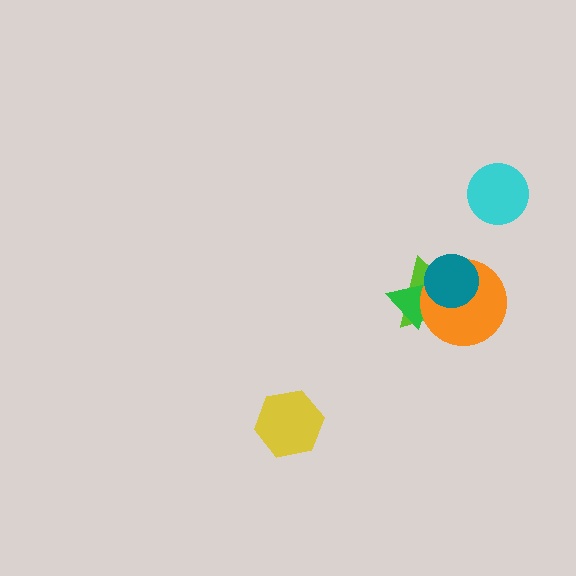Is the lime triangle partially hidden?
Yes, it is partially covered by another shape.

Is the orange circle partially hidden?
Yes, it is partially covered by another shape.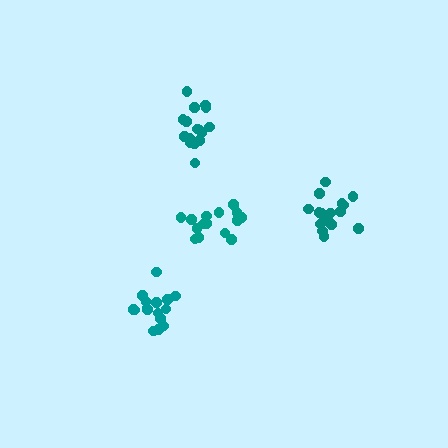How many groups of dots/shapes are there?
There are 4 groups.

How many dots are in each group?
Group 1: 18 dots, Group 2: 17 dots, Group 3: 16 dots, Group 4: 17 dots (68 total).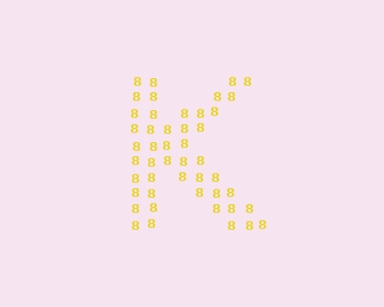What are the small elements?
The small elements are digit 8's.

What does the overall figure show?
The overall figure shows the letter K.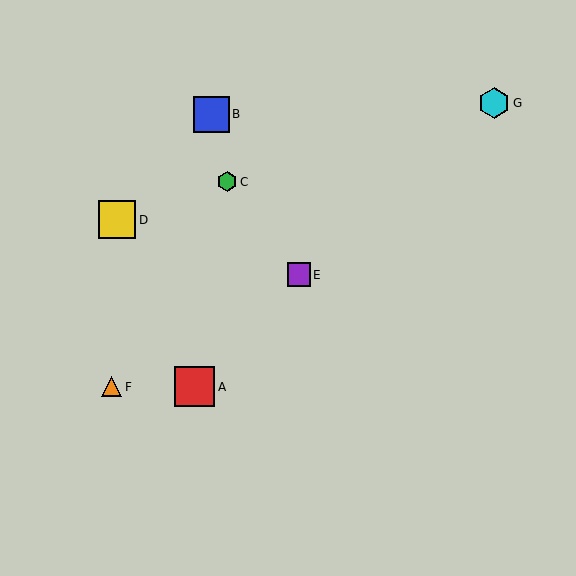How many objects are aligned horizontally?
2 objects (A, F) are aligned horizontally.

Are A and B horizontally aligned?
No, A is at y≈387 and B is at y≈114.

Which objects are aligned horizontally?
Objects A, F are aligned horizontally.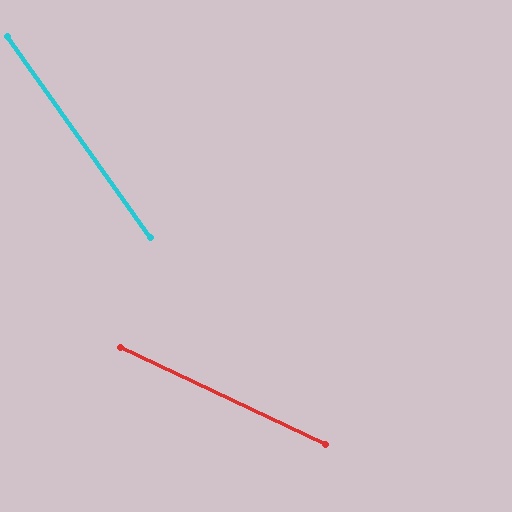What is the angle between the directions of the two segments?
Approximately 29 degrees.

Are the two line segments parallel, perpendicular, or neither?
Neither parallel nor perpendicular — they differ by about 29°.